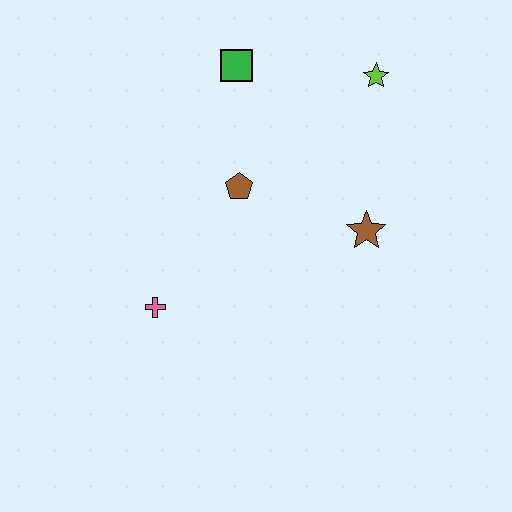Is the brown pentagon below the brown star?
No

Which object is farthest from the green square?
The pink cross is farthest from the green square.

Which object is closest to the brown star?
The brown pentagon is closest to the brown star.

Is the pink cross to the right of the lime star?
No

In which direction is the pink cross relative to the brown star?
The pink cross is to the left of the brown star.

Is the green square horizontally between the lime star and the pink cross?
Yes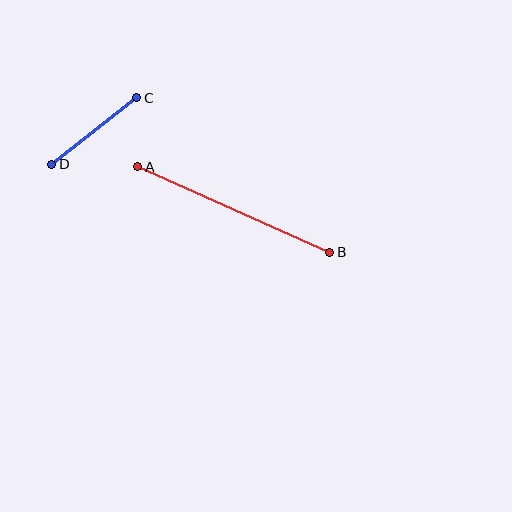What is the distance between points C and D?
The distance is approximately 108 pixels.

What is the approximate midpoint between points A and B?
The midpoint is at approximately (234, 210) pixels.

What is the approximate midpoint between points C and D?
The midpoint is at approximately (94, 131) pixels.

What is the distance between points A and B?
The distance is approximately 210 pixels.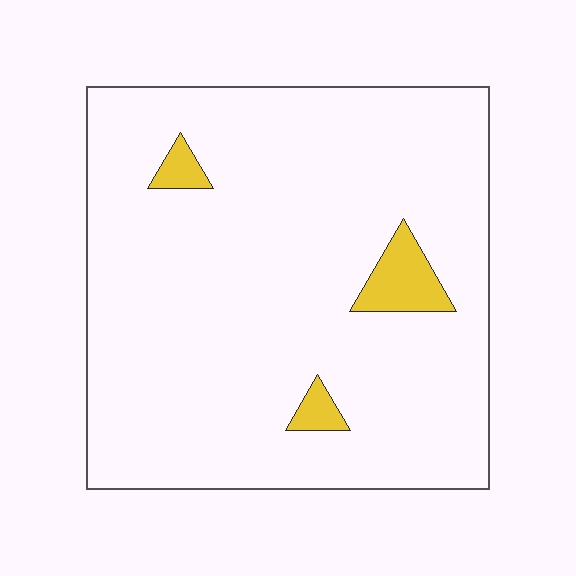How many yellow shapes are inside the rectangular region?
3.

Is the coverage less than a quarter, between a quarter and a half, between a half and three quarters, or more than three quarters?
Less than a quarter.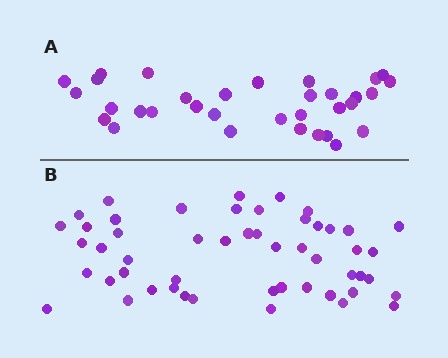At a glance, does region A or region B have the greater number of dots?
Region B (the bottom region) has more dots.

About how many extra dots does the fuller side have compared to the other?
Region B has approximately 20 more dots than region A.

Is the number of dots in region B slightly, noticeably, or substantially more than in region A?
Region B has substantially more. The ratio is roughly 1.5 to 1.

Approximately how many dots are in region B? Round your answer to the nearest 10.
About 50 dots. (The exact count is 51, which rounds to 50.)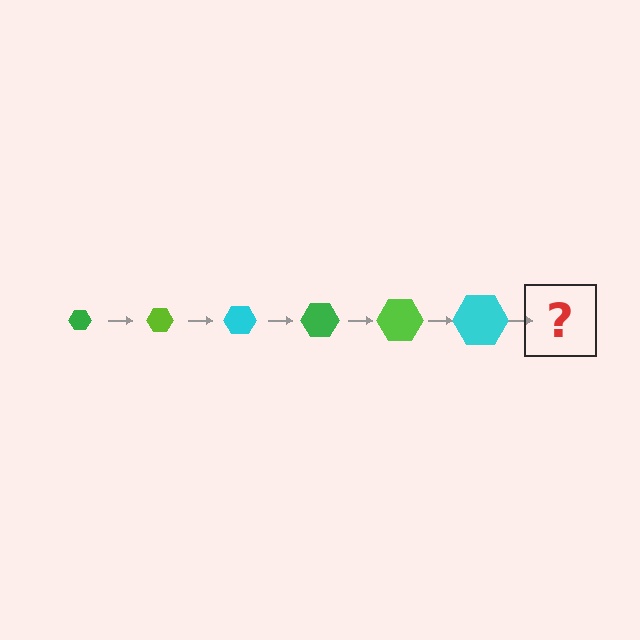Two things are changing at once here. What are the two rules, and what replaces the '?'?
The two rules are that the hexagon grows larger each step and the color cycles through green, lime, and cyan. The '?' should be a green hexagon, larger than the previous one.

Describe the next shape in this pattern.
It should be a green hexagon, larger than the previous one.